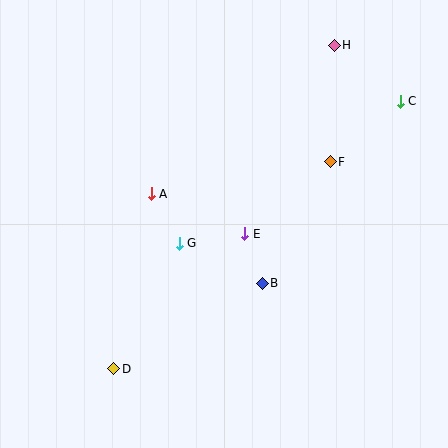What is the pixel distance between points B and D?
The distance between B and D is 171 pixels.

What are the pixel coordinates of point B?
Point B is at (262, 283).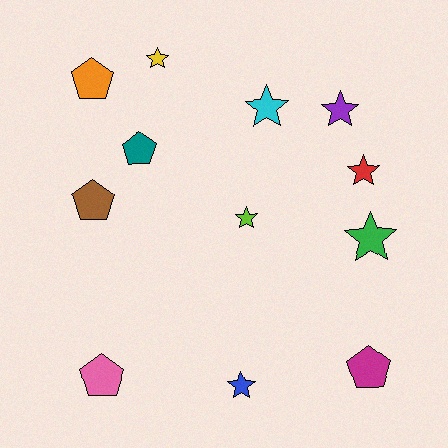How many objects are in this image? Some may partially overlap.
There are 12 objects.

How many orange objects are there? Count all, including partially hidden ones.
There is 1 orange object.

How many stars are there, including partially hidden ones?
There are 7 stars.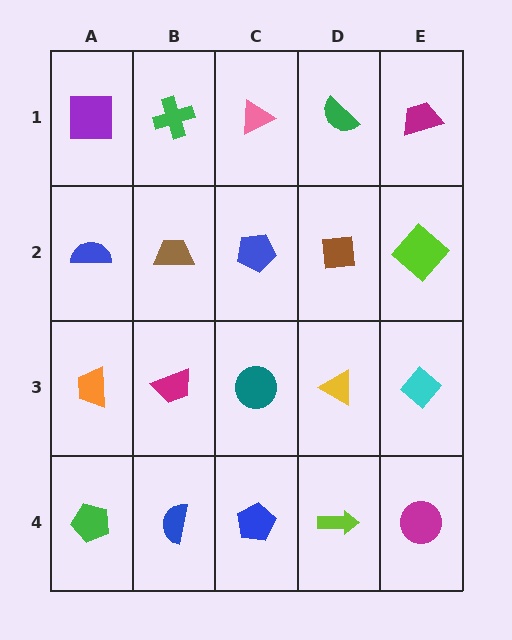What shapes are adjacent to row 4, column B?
A magenta trapezoid (row 3, column B), a green pentagon (row 4, column A), a blue pentagon (row 4, column C).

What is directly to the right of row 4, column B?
A blue pentagon.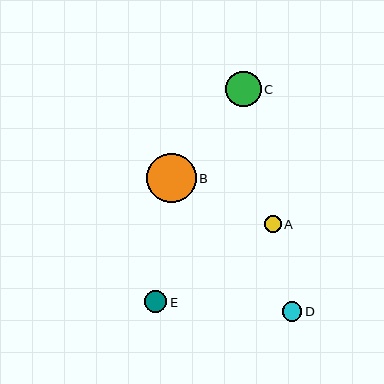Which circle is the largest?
Circle B is the largest with a size of approximately 50 pixels.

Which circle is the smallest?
Circle A is the smallest with a size of approximately 17 pixels.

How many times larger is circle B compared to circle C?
Circle B is approximately 1.4 times the size of circle C.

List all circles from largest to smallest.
From largest to smallest: B, C, E, D, A.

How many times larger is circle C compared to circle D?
Circle C is approximately 1.8 times the size of circle D.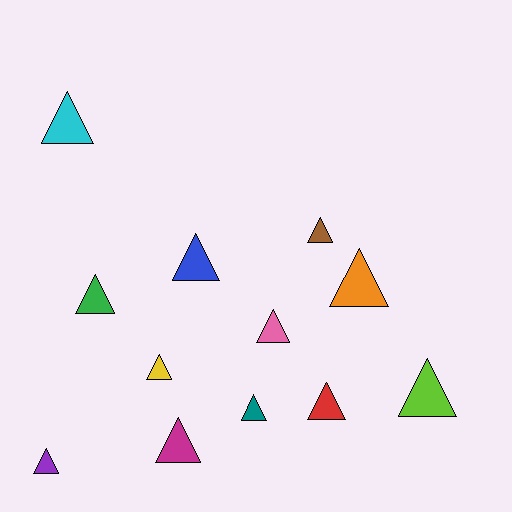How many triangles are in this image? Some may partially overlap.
There are 12 triangles.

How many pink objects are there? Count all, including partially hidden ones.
There is 1 pink object.